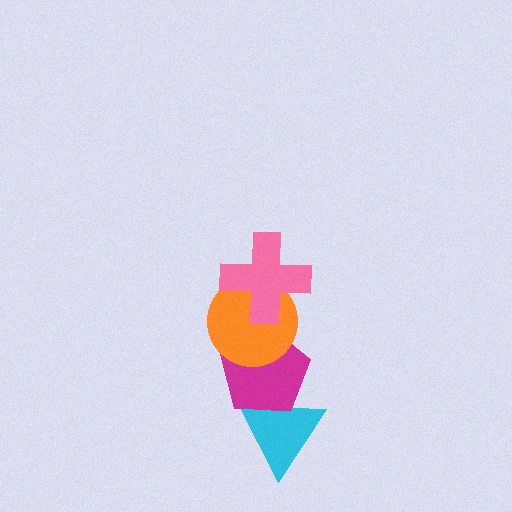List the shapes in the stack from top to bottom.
From top to bottom: the pink cross, the orange circle, the magenta pentagon, the cyan triangle.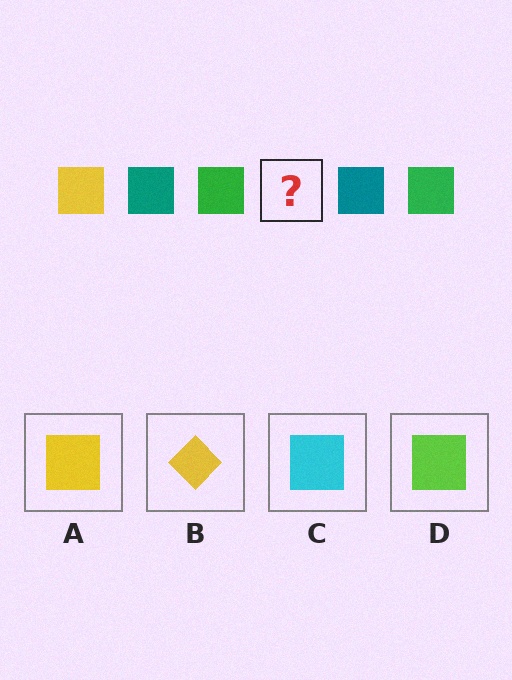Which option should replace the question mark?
Option A.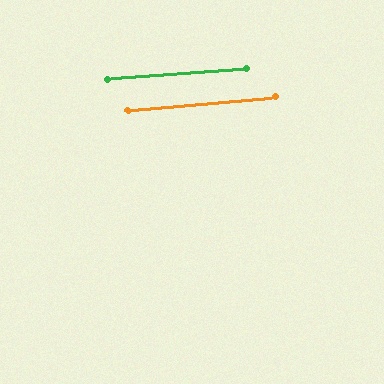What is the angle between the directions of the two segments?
Approximately 1 degree.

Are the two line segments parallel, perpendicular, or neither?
Parallel — their directions differ by only 0.6°.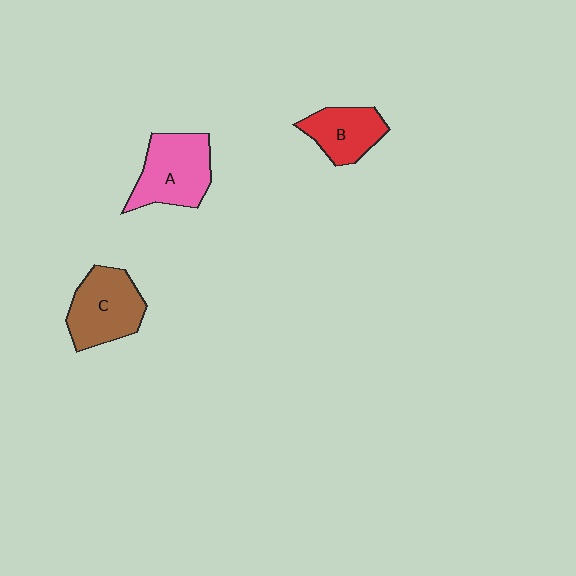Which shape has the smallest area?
Shape B (red).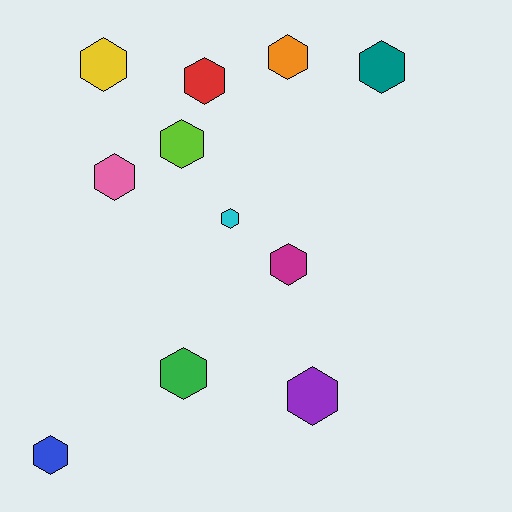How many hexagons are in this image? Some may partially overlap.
There are 11 hexagons.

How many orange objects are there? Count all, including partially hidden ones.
There is 1 orange object.